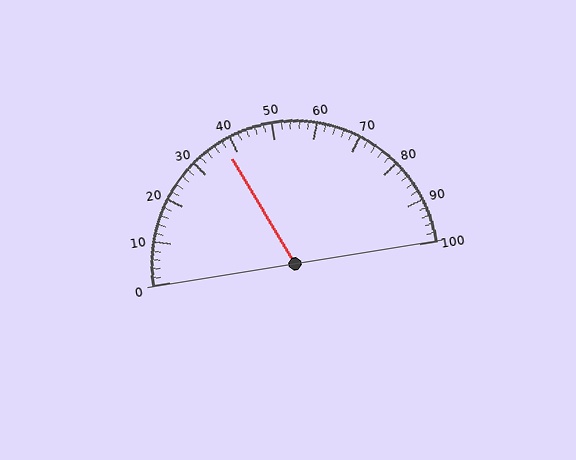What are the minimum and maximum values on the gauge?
The gauge ranges from 0 to 100.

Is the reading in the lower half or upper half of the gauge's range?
The reading is in the lower half of the range (0 to 100).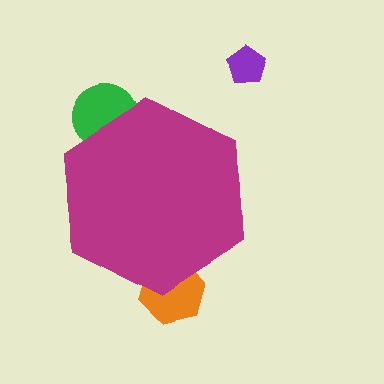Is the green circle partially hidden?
Yes, the green circle is partially hidden behind the magenta hexagon.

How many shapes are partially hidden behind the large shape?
2 shapes are partially hidden.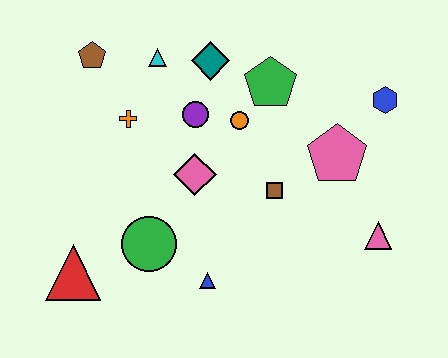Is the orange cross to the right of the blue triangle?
No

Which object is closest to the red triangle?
The green circle is closest to the red triangle.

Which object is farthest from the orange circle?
The red triangle is farthest from the orange circle.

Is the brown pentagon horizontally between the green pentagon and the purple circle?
No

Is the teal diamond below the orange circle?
No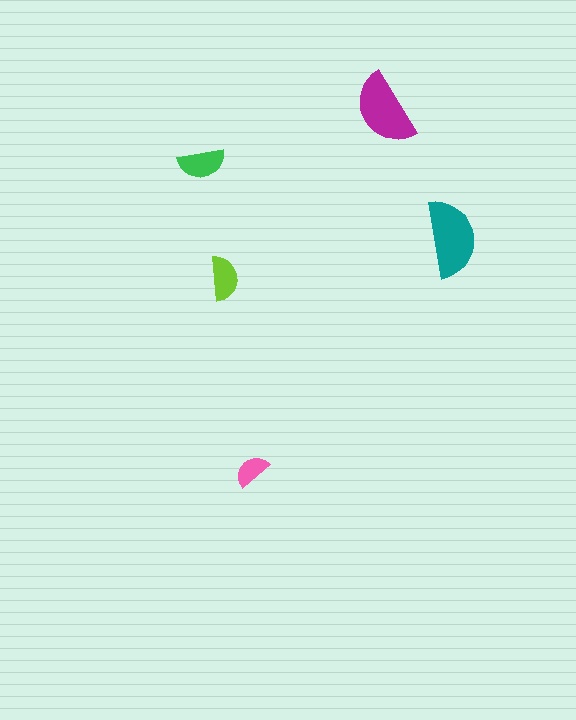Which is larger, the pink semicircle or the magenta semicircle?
The magenta one.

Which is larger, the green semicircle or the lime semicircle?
The green one.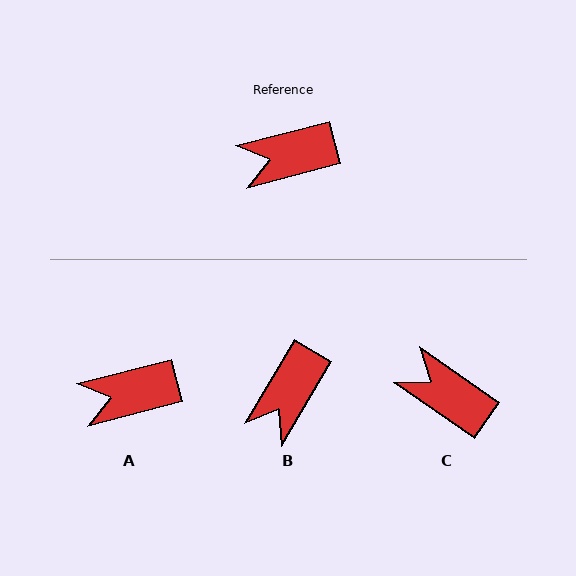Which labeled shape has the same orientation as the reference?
A.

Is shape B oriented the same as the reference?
No, it is off by about 45 degrees.